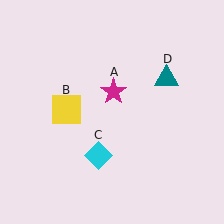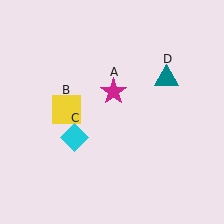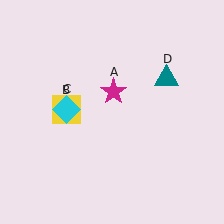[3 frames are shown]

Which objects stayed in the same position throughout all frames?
Magenta star (object A) and yellow square (object B) and teal triangle (object D) remained stationary.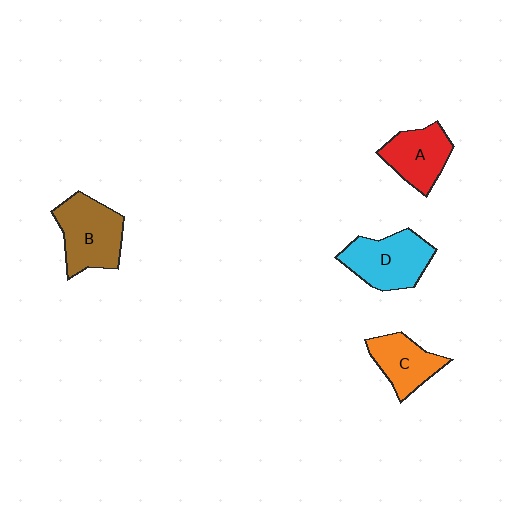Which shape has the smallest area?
Shape C (orange).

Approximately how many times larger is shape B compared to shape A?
Approximately 1.3 times.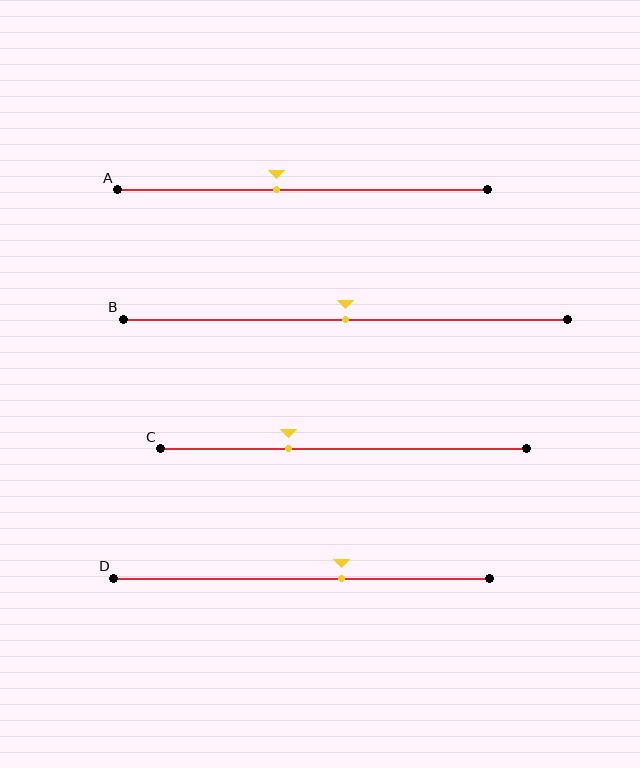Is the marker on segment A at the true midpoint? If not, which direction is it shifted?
No, the marker on segment A is shifted to the left by about 7% of the segment length.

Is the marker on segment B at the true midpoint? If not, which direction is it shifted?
Yes, the marker on segment B is at the true midpoint.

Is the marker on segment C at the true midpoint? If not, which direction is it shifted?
No, the marker on segment C is shifted to the left by about 15% of the segment length.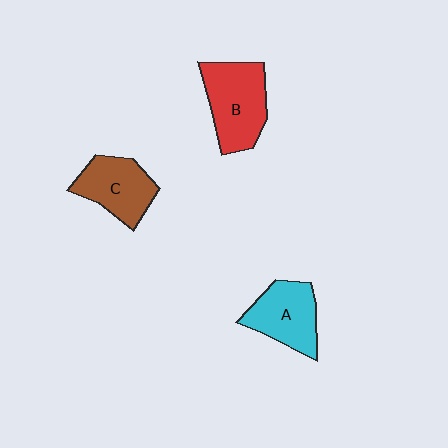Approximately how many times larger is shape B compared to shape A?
Approximately 1.2 times.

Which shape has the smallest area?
Shape C (brown).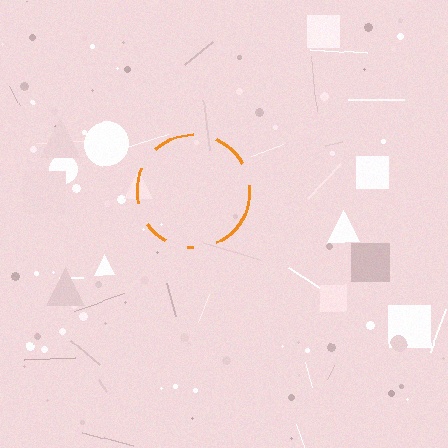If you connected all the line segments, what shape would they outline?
They would outline a circle.